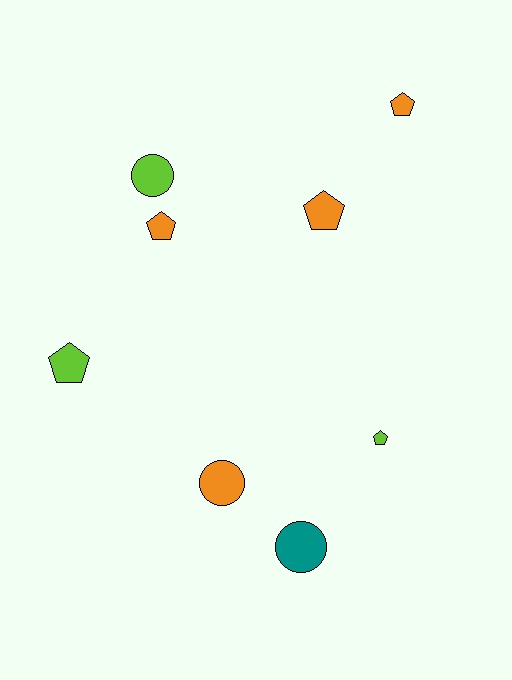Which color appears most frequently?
Orange, with 4 objects.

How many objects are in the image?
There are 8 objects.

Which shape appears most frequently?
Pentagon, with 5 objects.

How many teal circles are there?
There is 1 teal circle.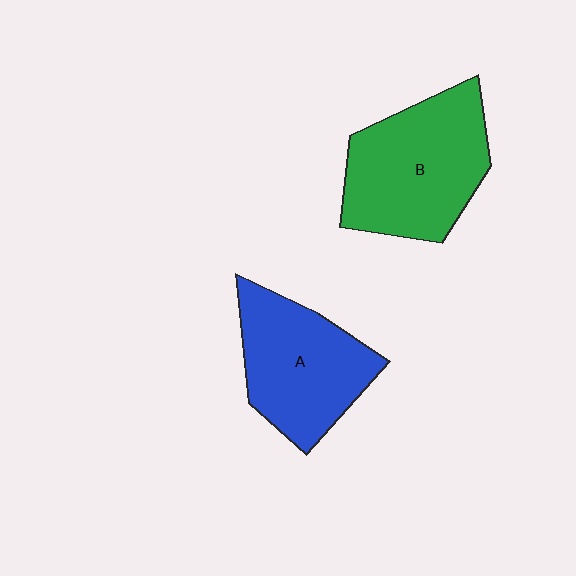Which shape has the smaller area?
Shape A (blue).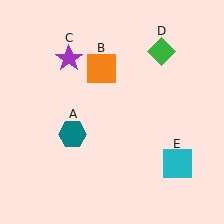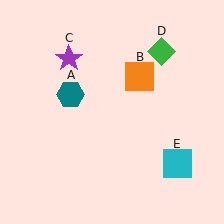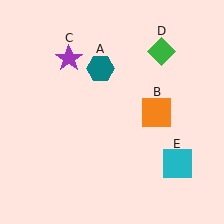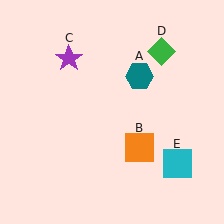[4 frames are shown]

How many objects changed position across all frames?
2 objects changed position: teal hexagon (object A), orange square (object B).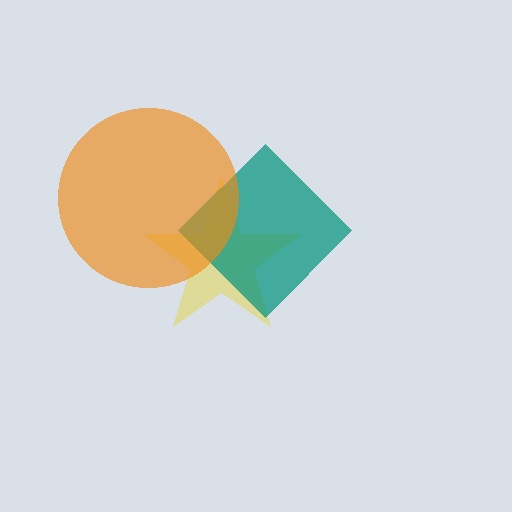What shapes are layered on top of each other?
The layered shapes are: a yellow star, a teal diamond, an orange circle.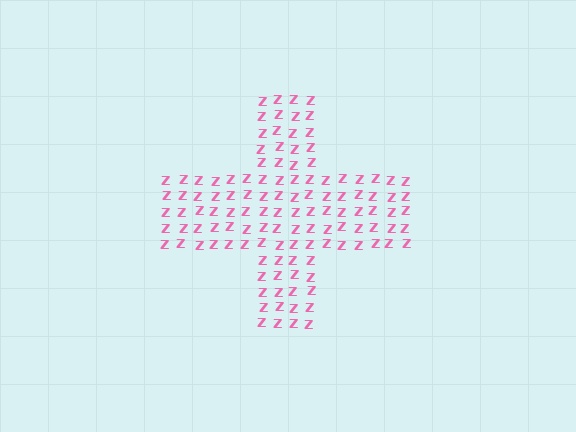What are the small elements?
The small elements are letter Z's.